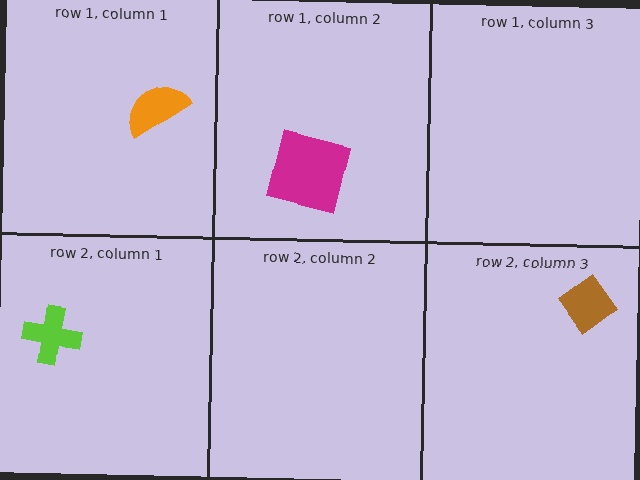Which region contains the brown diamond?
The row 2, column 3 region.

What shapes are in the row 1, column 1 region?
The orange semicircle.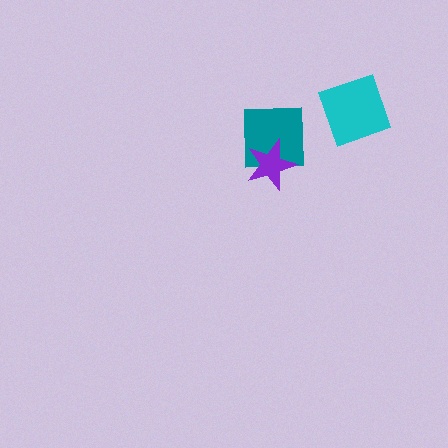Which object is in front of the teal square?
The purple star is in front of the teal square.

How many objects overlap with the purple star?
1 object overlaps with the purple star.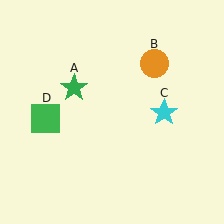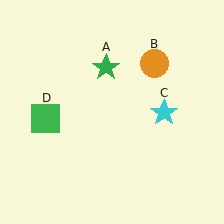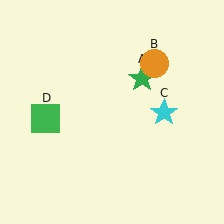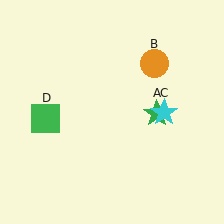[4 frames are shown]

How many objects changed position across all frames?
1 object changed position: green star (object A).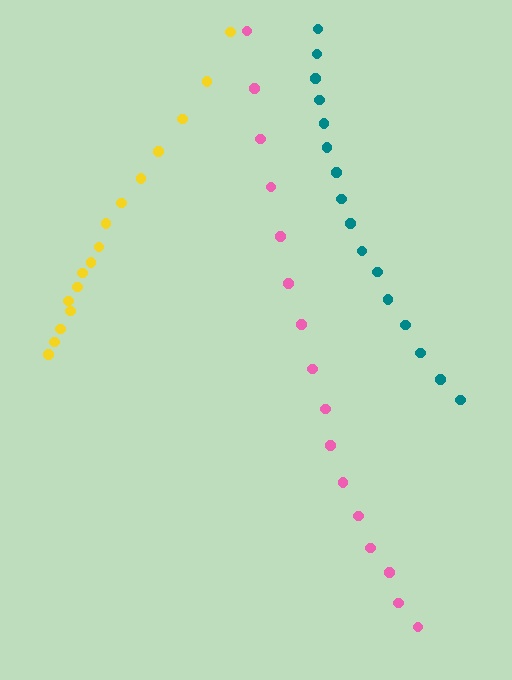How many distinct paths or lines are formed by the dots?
There are 3 distinct paths.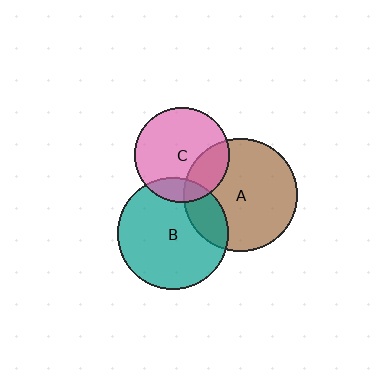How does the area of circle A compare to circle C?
Approximately 1.4 times.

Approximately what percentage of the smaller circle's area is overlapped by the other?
Approximately 20%.